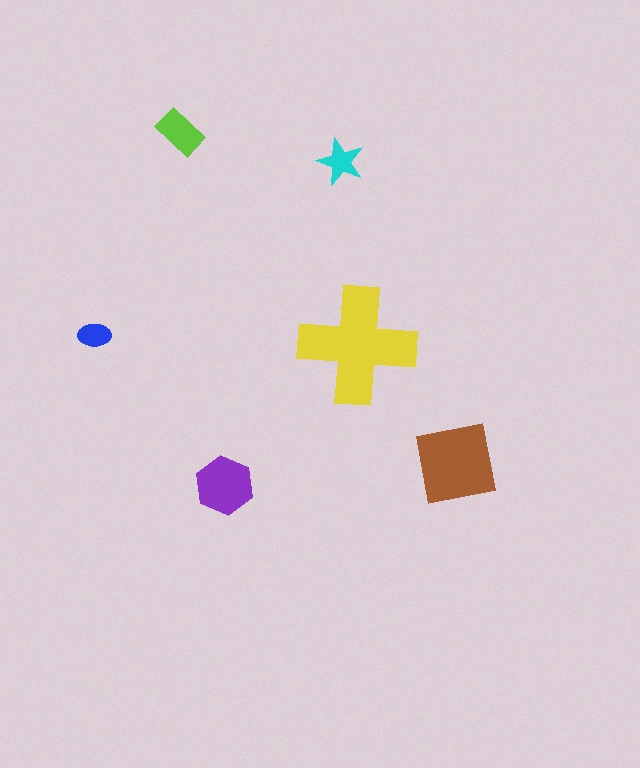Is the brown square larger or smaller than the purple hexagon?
Larger.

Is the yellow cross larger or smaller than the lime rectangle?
Larger.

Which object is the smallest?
The blue ellipse.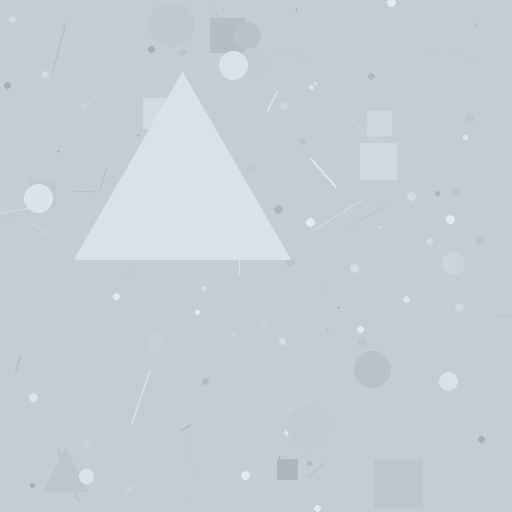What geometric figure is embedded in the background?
A triangle is embedded in the background.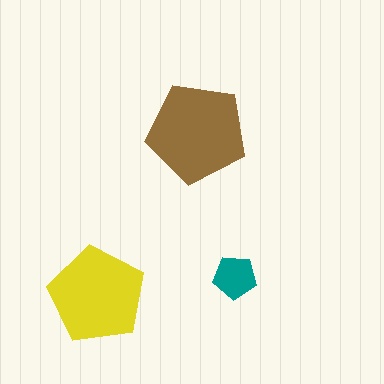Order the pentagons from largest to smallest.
the brown one, the yellow one, the teal one.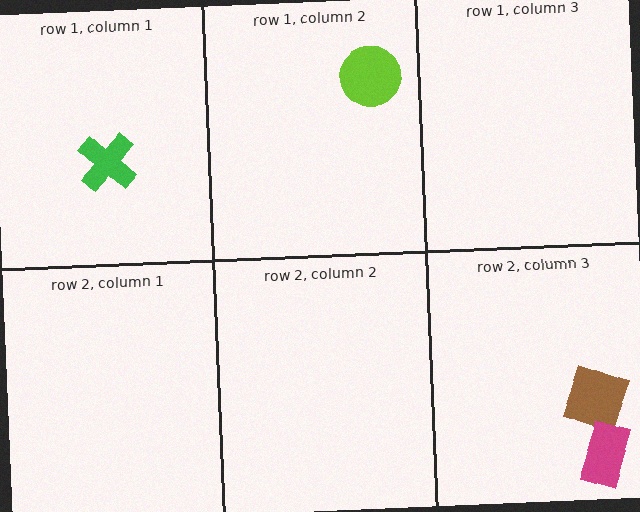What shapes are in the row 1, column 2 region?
The lime circle.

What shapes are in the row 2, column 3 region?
The brown diamond, the magenta rectangle.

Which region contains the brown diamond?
The row 2, column 3 region.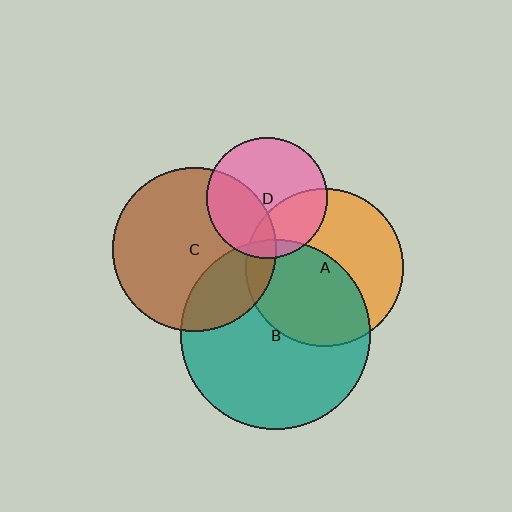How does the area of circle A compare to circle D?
Approximately 1.7 times.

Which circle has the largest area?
Circle B (teal).